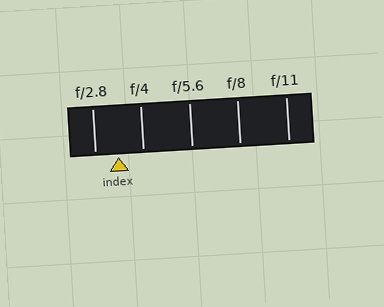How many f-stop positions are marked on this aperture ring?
There are 5 f-stop positions marked.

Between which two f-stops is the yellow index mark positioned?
The index mark is between f/2.8 and f/4.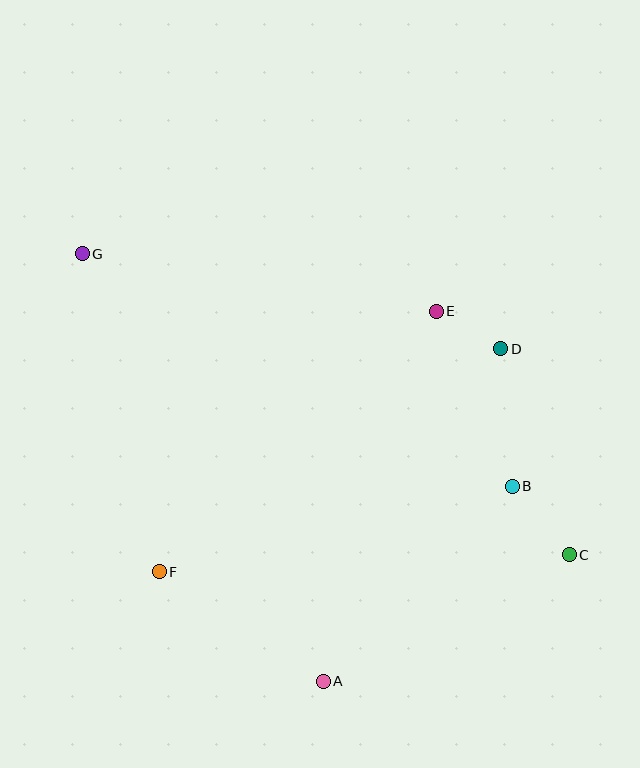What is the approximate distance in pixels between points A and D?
The distance between A and D is approximately 377 pixels.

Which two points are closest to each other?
Points D and E are closest to each other.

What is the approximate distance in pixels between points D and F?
The distance between D and F is approximately 408 pixels.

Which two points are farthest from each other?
Points C and G are farthest from each other.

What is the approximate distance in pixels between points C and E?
The distance between C and E is approximately 277 pixels.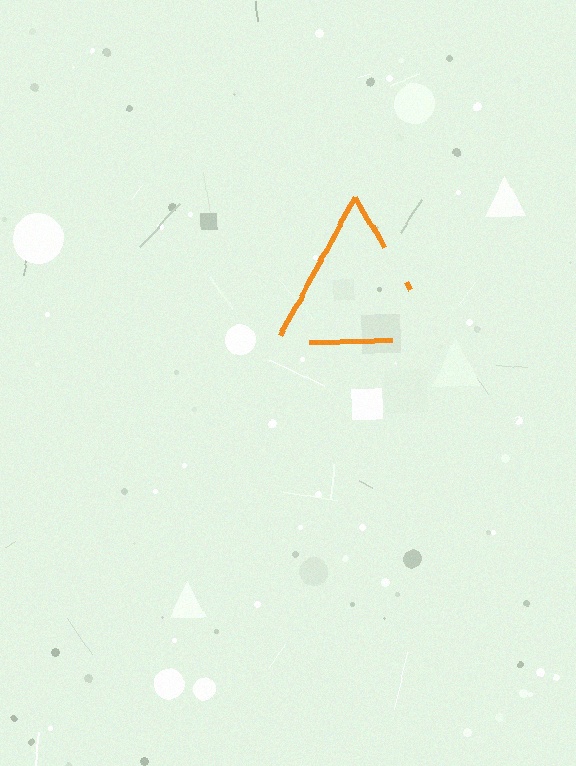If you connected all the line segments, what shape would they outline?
They would outline a triangle.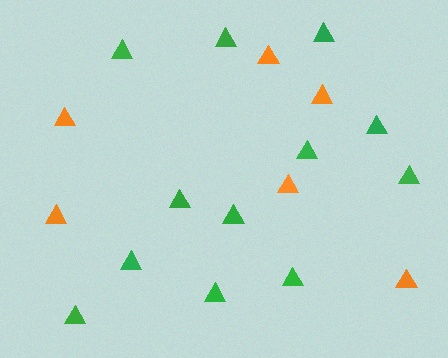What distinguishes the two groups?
There are 2 groups: one group of green triangles (12) and one group of orange triangles (6).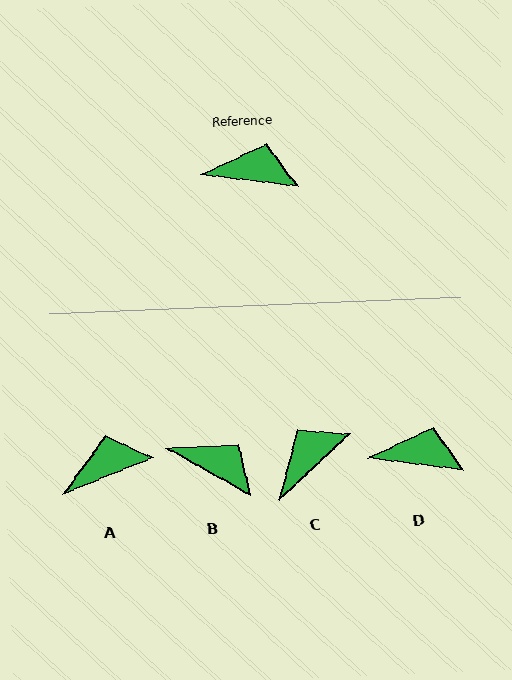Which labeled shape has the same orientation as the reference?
D.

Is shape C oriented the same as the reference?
No, it is off by about 51 degrees.